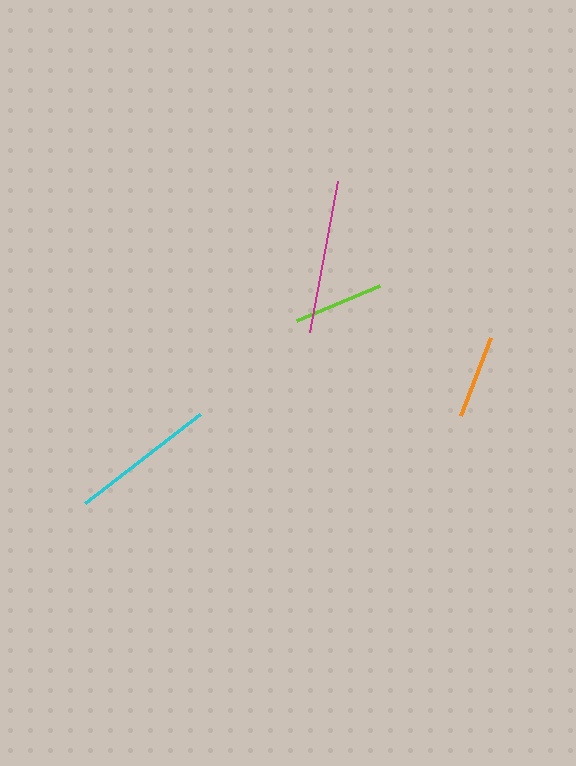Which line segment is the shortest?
The orange line is the shortest at approximately 84 pixels.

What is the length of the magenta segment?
The magenta segment is approximately 153 pixels long.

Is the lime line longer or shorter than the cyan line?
The cyan line is longer than the lime line.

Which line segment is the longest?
The magenta line is the longest at approximately 153 pixels.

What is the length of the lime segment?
The lime segment is approximately 91 pixels long.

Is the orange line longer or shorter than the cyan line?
The cyan line is longer than the orange line.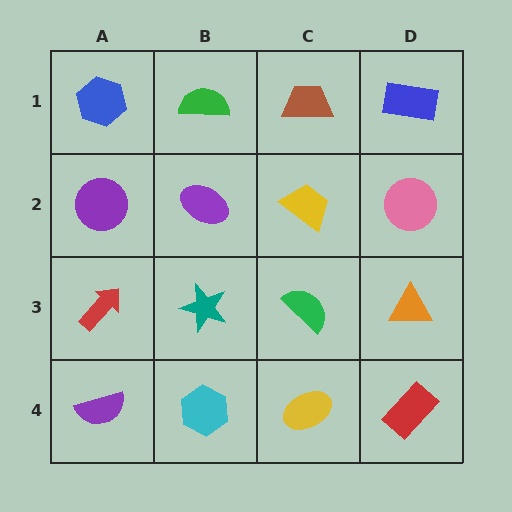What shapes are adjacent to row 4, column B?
A teal star (row 3, column B), a purple semicircle (row 4, column A), a yellow ellipse (row 4, column C).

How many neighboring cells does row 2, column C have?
4.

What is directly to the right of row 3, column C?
An orange triangle.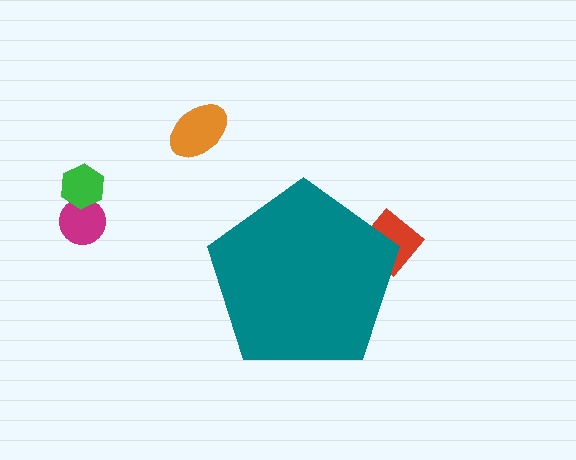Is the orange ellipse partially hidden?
No, the orange ellipse is fully visible.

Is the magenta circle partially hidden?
No, the magenta circle is fully visible.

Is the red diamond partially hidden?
Yes, the red diamond is partially hidden behind the teal pentagon.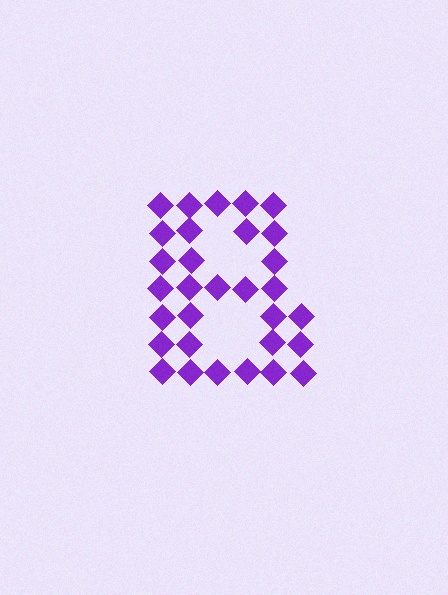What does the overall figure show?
The overall figure shows the letter B.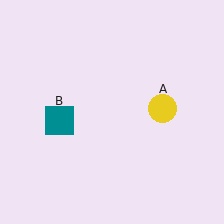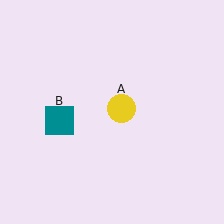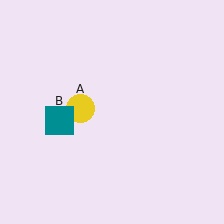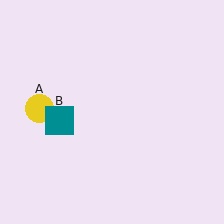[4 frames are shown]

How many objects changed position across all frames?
1 object changed position: yellow circle (object A).